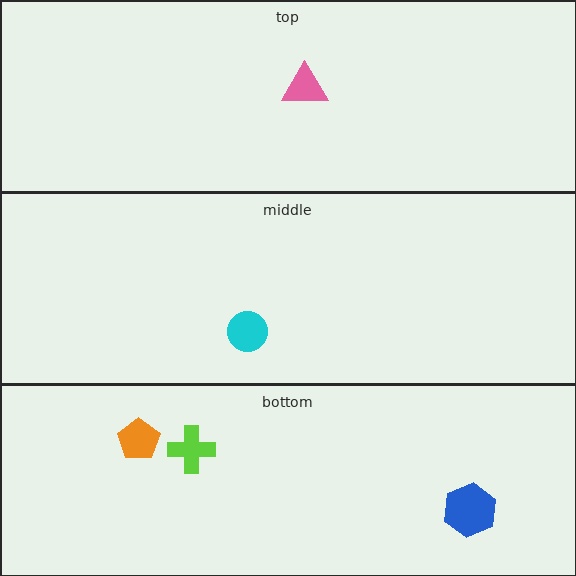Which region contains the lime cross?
The bottom region.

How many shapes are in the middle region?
1.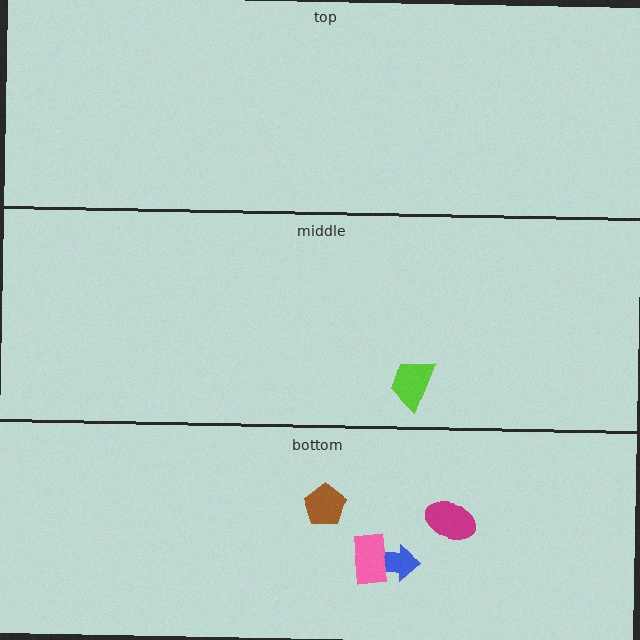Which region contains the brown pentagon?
The bottom region.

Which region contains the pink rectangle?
The bottom region.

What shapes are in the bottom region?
The magenta ellipse, the blue arrow, the brown pentagon, the pink rectangle.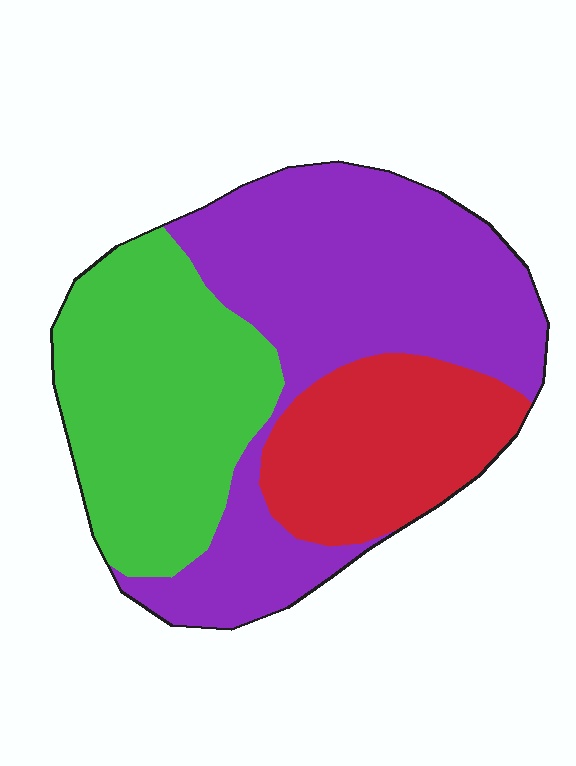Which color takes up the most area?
Purple, at roughly 45%.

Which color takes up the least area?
Red, at roughly 20%.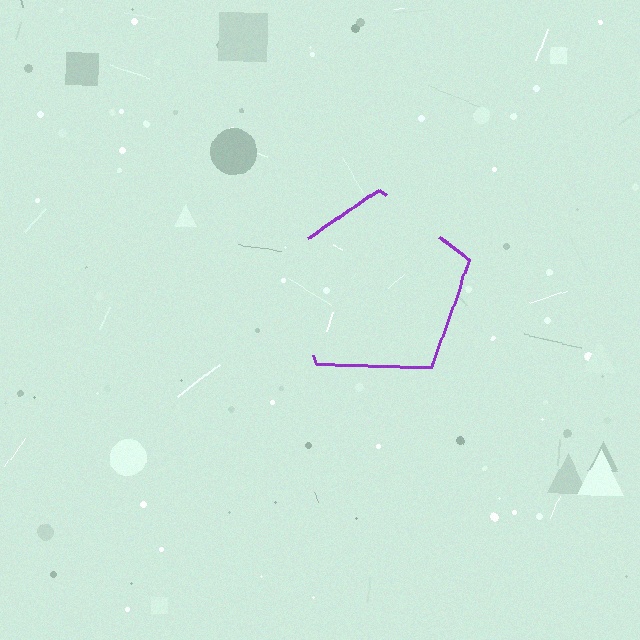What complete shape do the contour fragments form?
The contour fragments form a pentagon.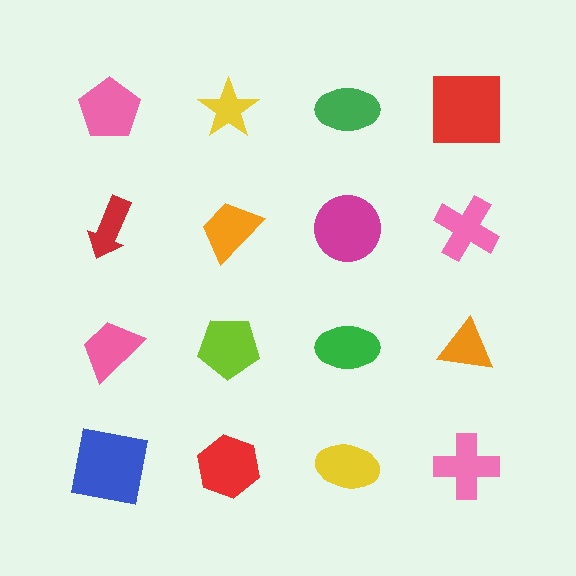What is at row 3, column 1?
A pink trapezoid.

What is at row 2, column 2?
An orange trapezoid.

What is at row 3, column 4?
An orange triangle.